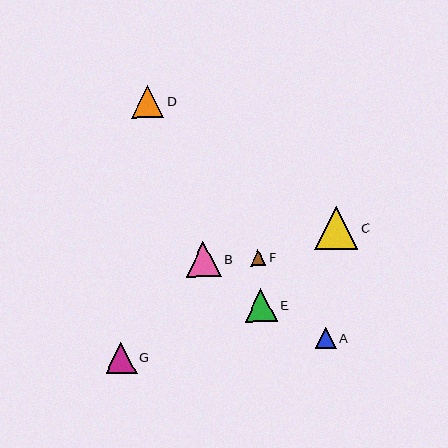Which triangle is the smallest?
Triangle F is the smallest with a size of approximately 15 pixels.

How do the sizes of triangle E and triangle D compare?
Triangle E and triangle D are approximately the same size.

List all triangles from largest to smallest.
From largest to smallest: C, B, E, D, G, A, F.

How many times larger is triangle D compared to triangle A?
Triangle D is approximately 1.6 times the size of triangle A.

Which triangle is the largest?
Triangle C is the largest with a size of approximately 43 pixels.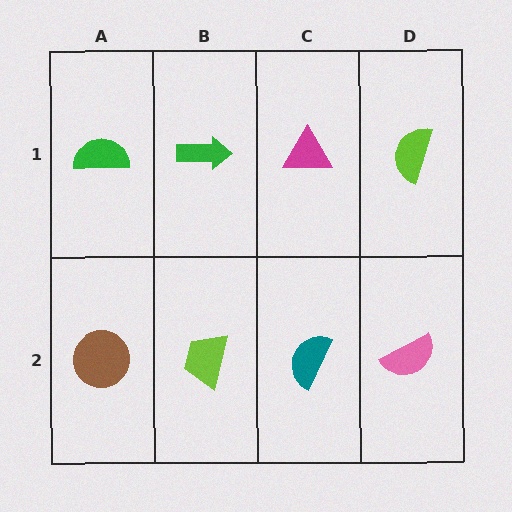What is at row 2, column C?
A teal semicircle.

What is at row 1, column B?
A green arrow.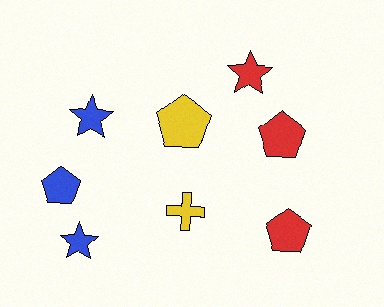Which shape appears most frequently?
Pentagon, with 4 objects.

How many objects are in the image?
There are 8 objects.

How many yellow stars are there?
There are no yellow stars.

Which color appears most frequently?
Blue, with 3 objects.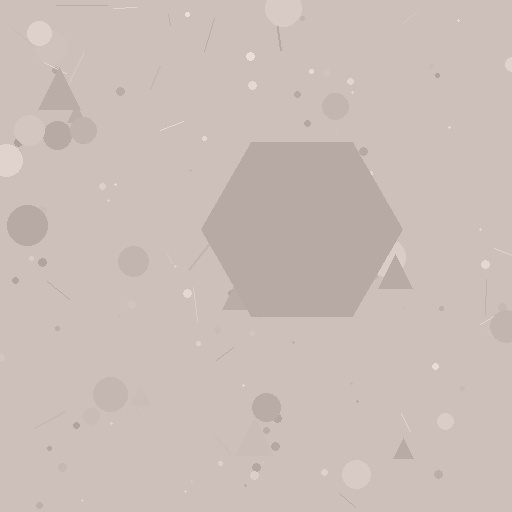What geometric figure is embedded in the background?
A hexagon is embedded in the background.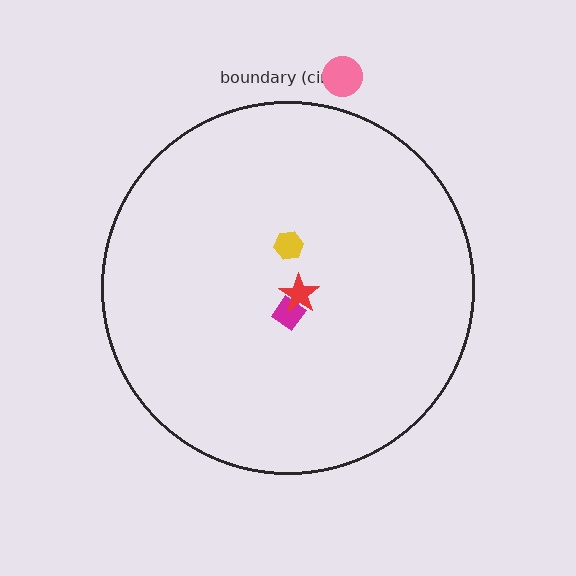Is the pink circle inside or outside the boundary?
Outside.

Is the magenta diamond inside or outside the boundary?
Inside.